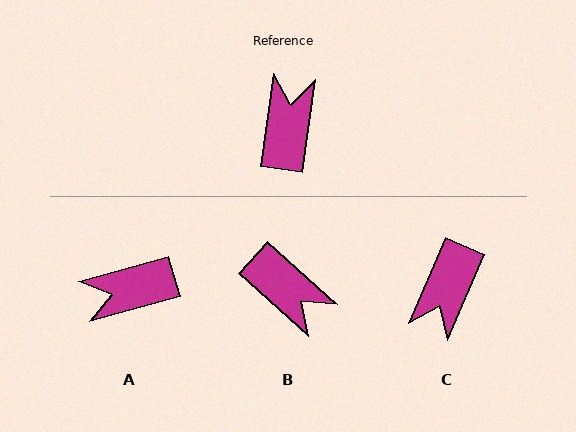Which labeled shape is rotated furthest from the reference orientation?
C, about 164 degrees away.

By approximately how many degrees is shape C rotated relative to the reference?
Approximately 164 degrees counter-clockwise.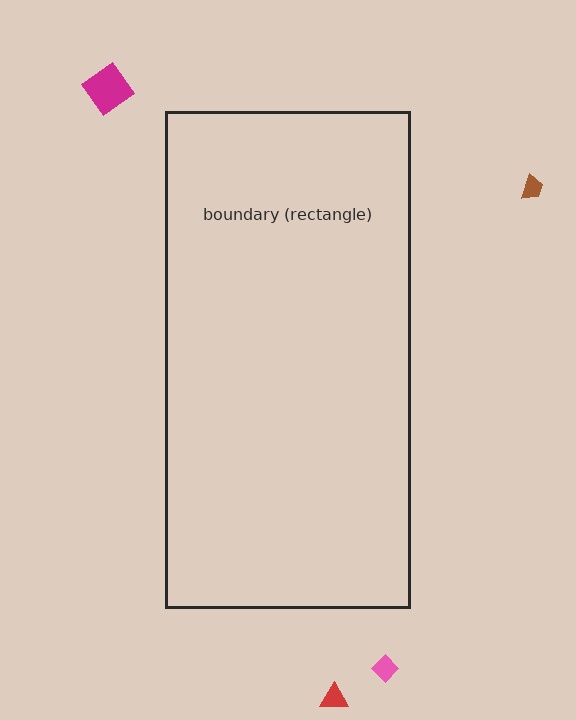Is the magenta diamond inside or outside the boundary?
Outside.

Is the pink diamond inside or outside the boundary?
Outside.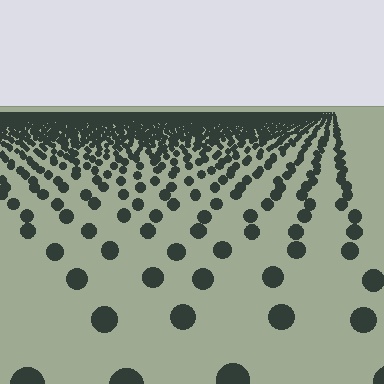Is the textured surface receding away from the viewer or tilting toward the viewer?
The surface is receding away from the viewer. Texture elements get smaller and denser toward the top.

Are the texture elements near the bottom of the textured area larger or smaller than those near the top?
Larger. Near the bottom, elements are closer to the viewer and appear at a bigger on-screen size.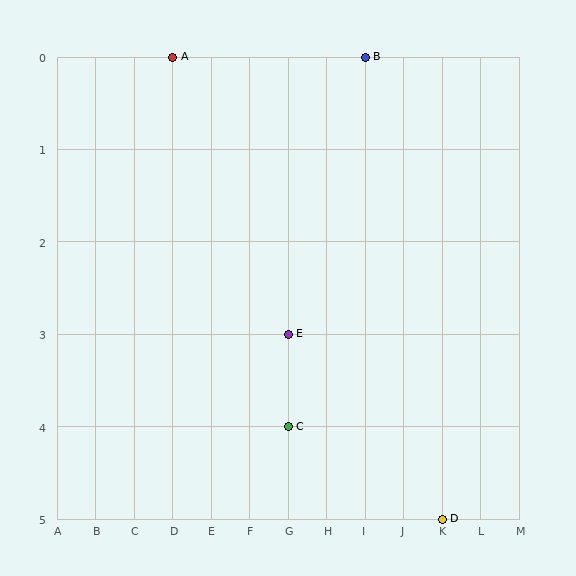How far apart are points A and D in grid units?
Points A and D are 7 columns and 5 rows apart (about 8.6 grid units diagonally).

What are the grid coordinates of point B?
Point B is at grid coordinates (I, 0).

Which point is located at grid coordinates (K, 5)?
Point D is at (K, 5).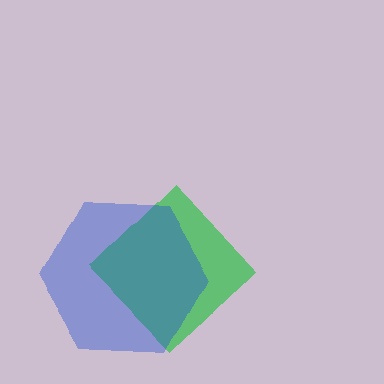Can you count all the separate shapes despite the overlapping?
Yes, there are 2 separate shapes.